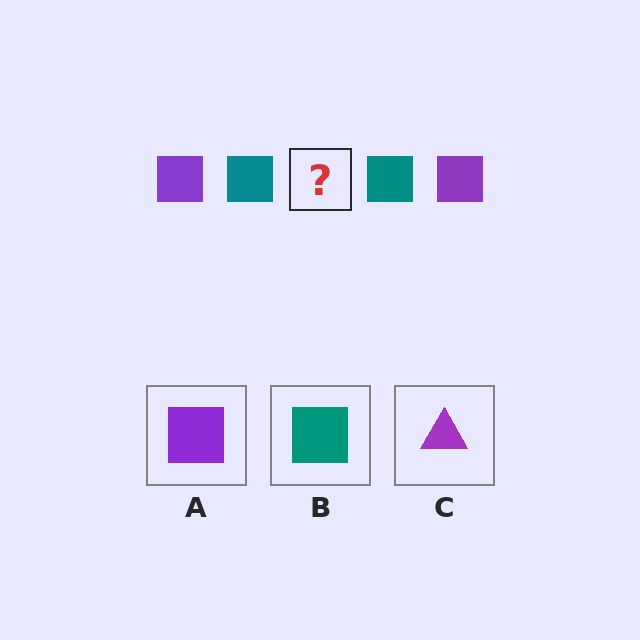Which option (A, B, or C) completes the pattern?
A.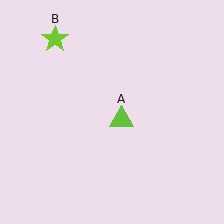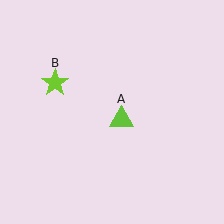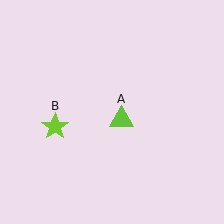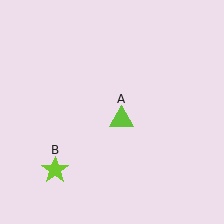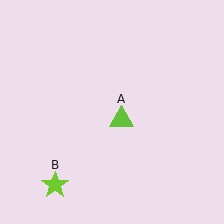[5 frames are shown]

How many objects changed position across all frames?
1 object changed position: lime star (object B).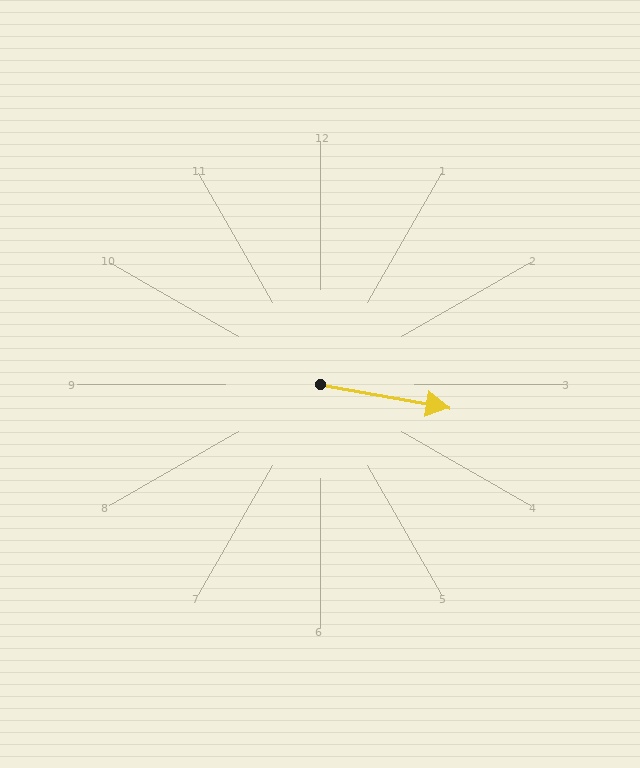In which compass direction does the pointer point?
East.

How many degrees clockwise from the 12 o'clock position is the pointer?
Approximately 100 degrees.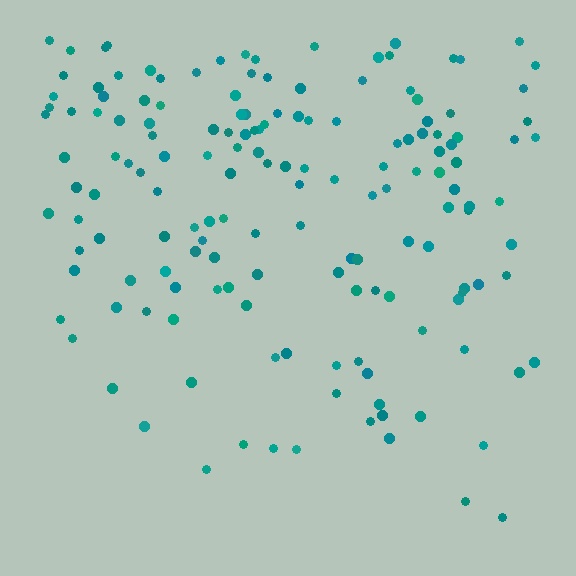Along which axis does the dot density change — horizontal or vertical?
Vertical.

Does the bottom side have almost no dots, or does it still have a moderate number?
Still a moderate number, just noticeably fewer than the top.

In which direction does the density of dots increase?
From bottom to top, with the top side densest.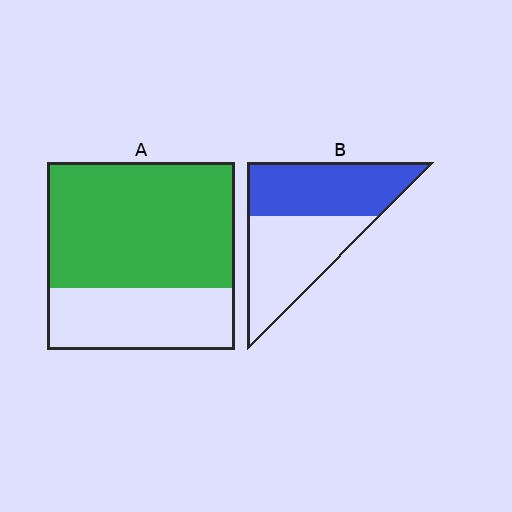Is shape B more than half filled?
Roughly half.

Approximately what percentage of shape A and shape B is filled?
A is approximately 65% and B is approximately 50%.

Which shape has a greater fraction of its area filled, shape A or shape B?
Shape A.